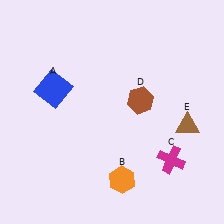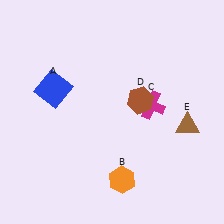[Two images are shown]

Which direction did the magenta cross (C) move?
The magenta cross (C) moved up.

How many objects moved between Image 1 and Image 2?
1 object moved between the two images.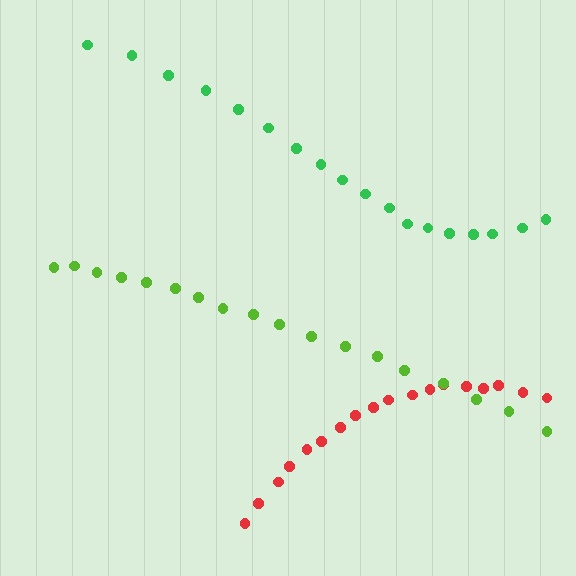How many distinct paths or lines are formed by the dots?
There are 3 distinct paths.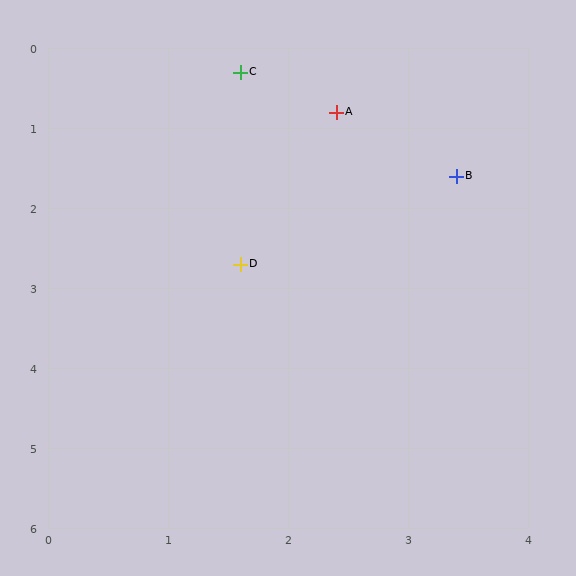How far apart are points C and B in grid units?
Points C and B are about 2.2 grid units apart.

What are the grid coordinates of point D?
Point D is at approximately (1.6, 2.7).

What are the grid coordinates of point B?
Point B is at approximately (3.4, 1.6).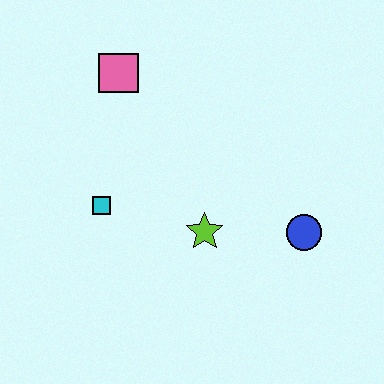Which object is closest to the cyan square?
The lime star is closest to the cyan square.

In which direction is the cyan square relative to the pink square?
The cyan square is below the pink square.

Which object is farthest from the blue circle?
The pink square is farthest from the blue circle.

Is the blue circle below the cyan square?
Yes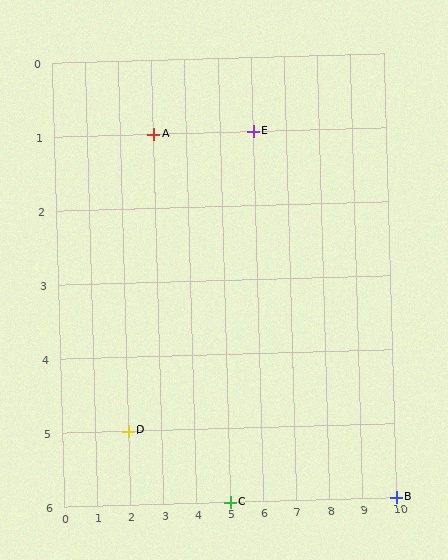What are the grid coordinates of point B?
Point B is at grid coordinates (10, 6).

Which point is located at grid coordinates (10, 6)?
Point B is at (10, 6).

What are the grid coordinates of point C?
Point C is at grid coordinates (5, 6).